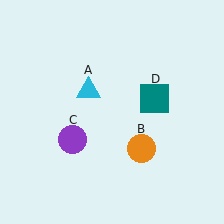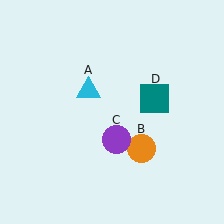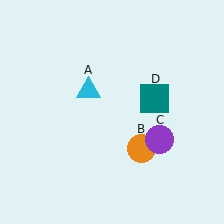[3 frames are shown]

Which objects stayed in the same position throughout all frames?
Cyan triangle (object A) and orange circle (object B) and teal square (object D) remained stationary.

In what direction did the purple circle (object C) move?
The purple circle (object C) moved right.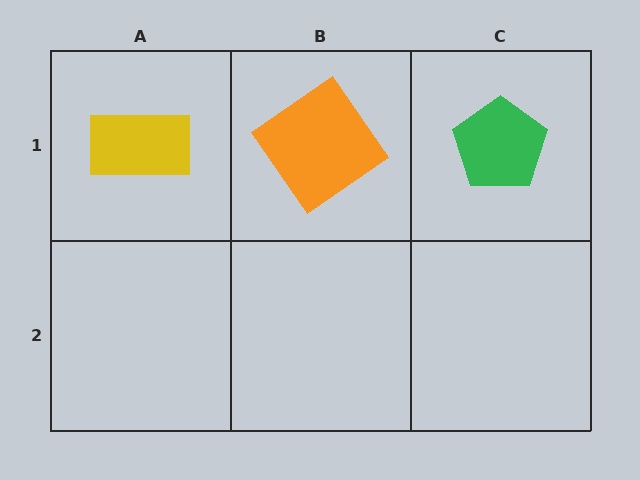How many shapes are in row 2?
0 shapes.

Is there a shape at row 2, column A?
No, that cell is empty.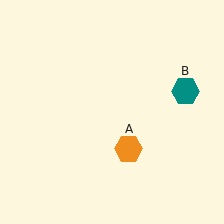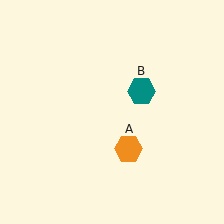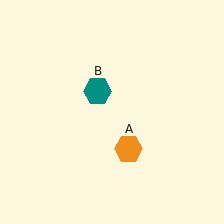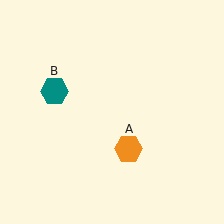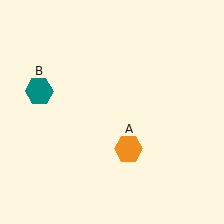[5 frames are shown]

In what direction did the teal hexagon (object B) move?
The teal hexagon (object B) moved left.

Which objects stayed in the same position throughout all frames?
Orange hexagon (object A) remained stationary.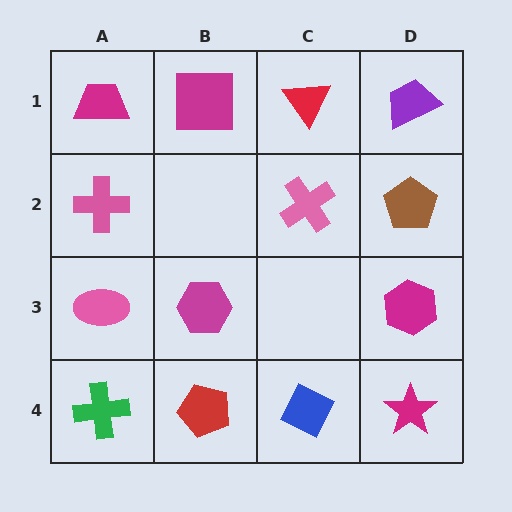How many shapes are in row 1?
4 shapes.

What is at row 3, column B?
A magenta hexagon.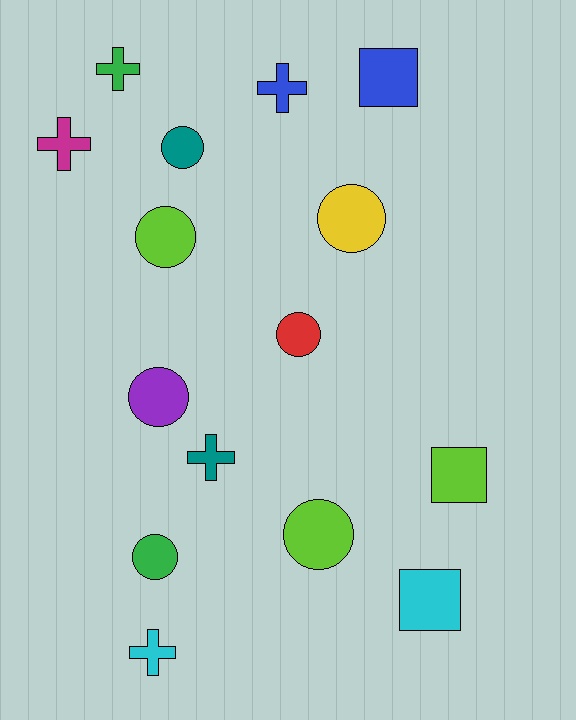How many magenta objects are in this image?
There is 1 magenta object.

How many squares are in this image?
There are 3 squares.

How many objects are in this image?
There are 15 objects.